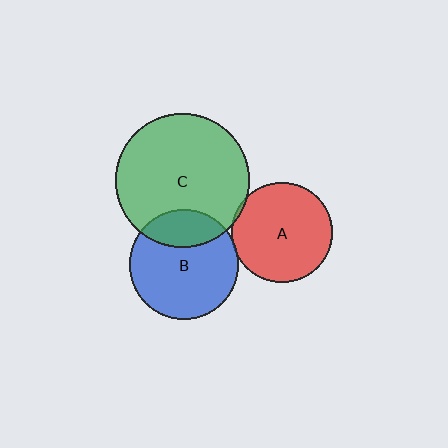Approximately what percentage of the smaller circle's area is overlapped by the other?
Approximately 5%.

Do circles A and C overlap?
Yes.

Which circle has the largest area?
Circle C (green).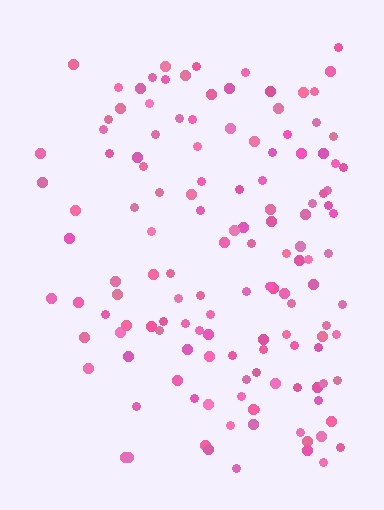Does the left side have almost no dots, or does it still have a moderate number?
Still a moderate number, just noticeably fewer than the right.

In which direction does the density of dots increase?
From left to right, with the right side densest.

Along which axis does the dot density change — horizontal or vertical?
Horizontal.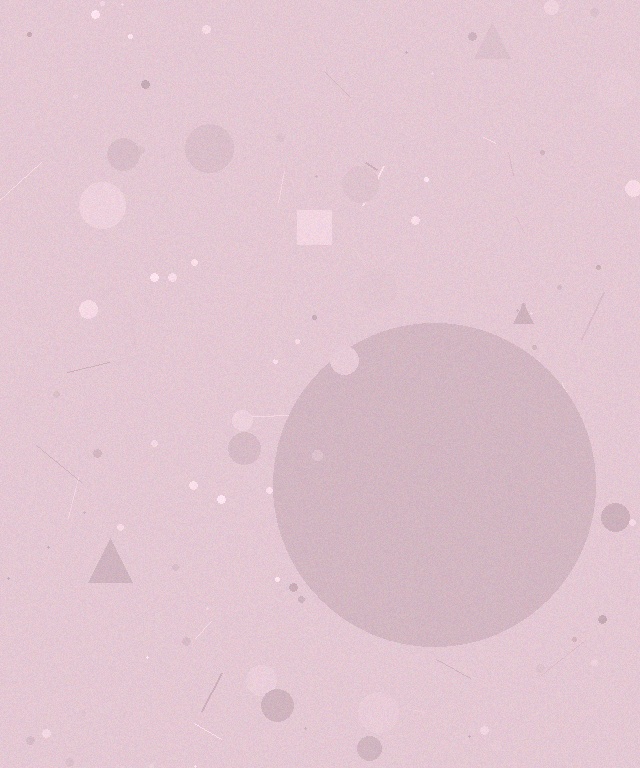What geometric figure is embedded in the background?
A circle is embedded in the background.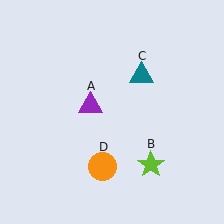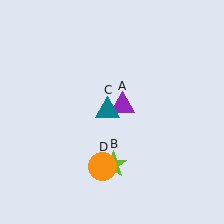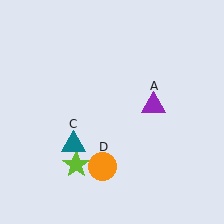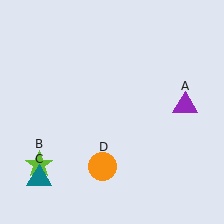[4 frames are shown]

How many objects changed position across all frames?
3 objects changed position: purple triangle (object A), lime star (object B), teal triangle (object C).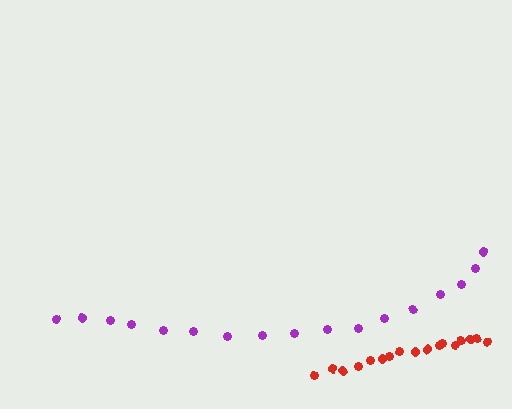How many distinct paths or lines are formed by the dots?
There are 2 distinct paths.